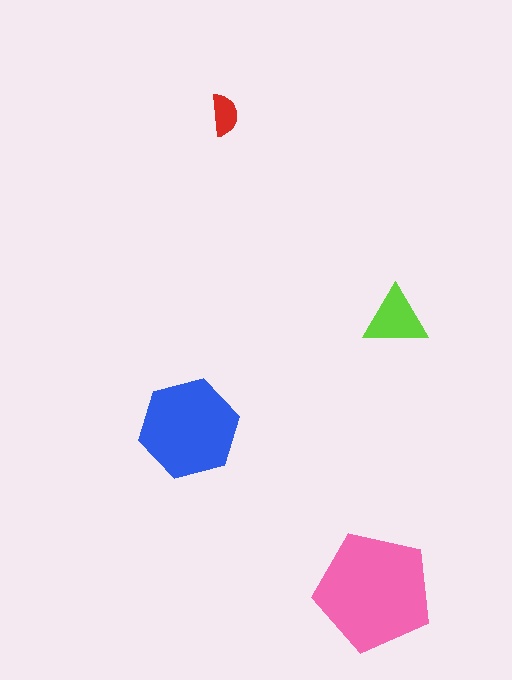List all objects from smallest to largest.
The red semicircle, the lime triangle, the blue hexagon, the pink pentagon.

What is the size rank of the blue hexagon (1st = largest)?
2nd.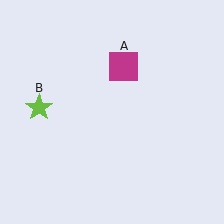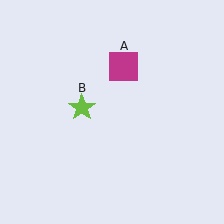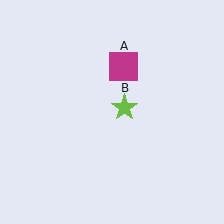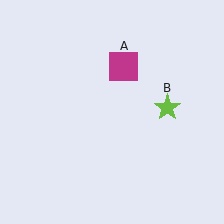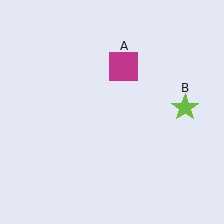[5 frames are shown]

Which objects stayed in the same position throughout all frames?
Magenta square (object A) remained stationary.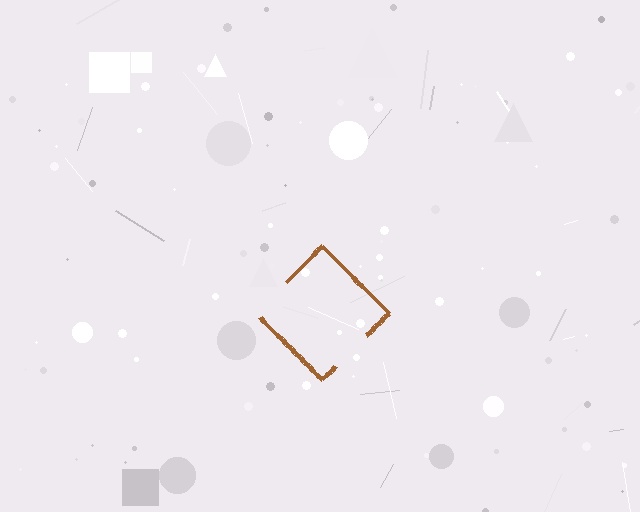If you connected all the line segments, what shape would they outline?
They would outline a diamond.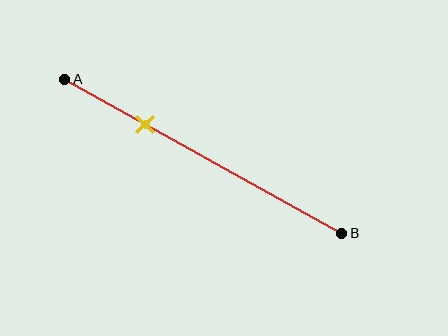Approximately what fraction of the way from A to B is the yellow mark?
The yellow mark is approximately 30% of the way from A to B.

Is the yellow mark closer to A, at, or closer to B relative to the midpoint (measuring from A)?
The yellow mark is closer to point A than the midpoint of segment AB.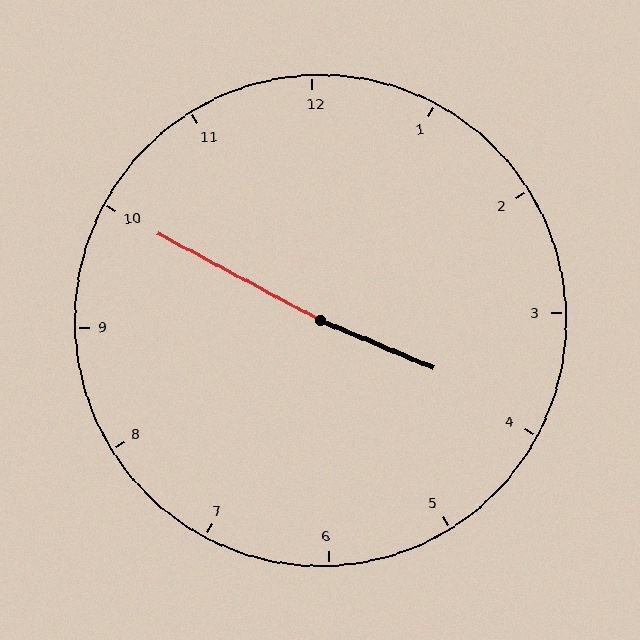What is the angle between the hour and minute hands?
Approximately 175 degrees.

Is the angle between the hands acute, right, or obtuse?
It is obtuse.